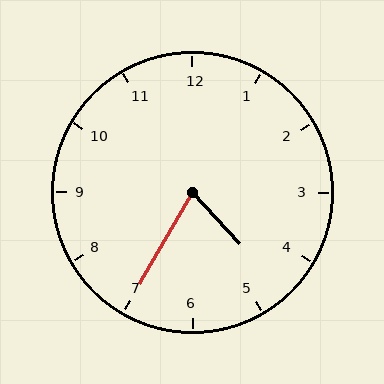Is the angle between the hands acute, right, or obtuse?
It is acute.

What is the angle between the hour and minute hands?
Approximately 72 degrees.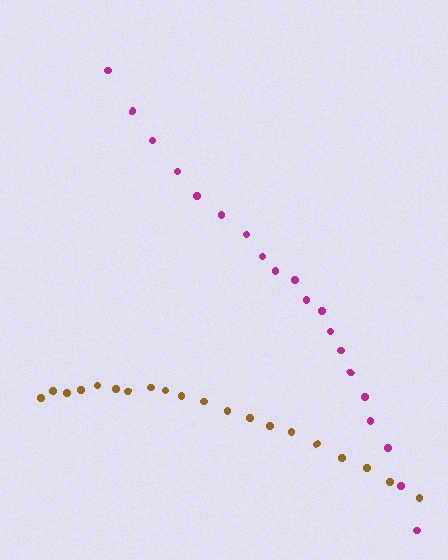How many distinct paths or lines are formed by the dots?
There are 2 distinct paths.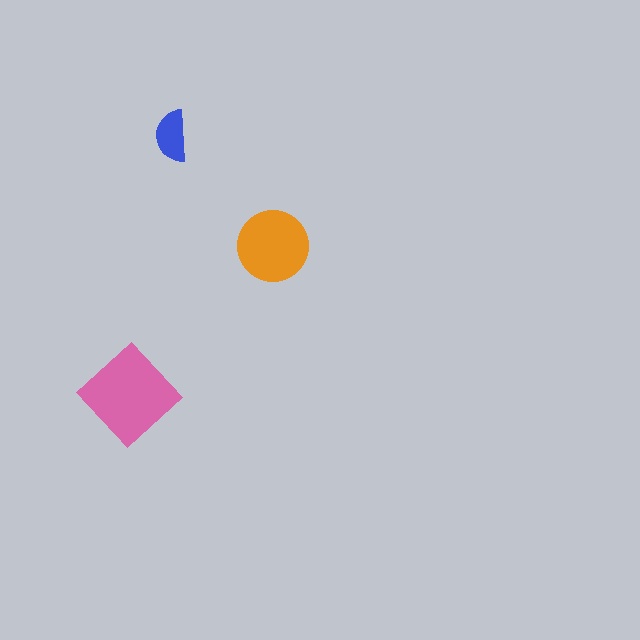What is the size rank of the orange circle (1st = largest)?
2nd.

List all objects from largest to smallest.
The pink diamond, the orange circle, the blue semicircle.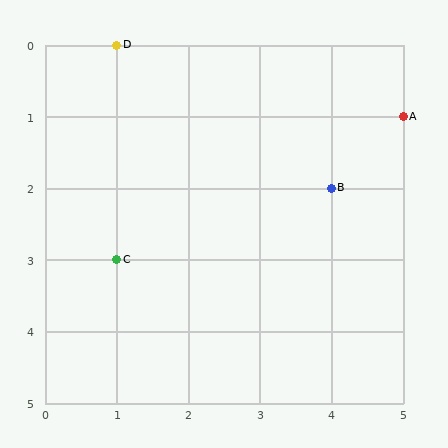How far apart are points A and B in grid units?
Points A and B are 1 column and 1 row apart (about 1.4 grid units diagonally).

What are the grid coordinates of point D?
Point D is at grid coordinates (1, 0).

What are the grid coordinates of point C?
Point C is at grid coordinates (1, 3).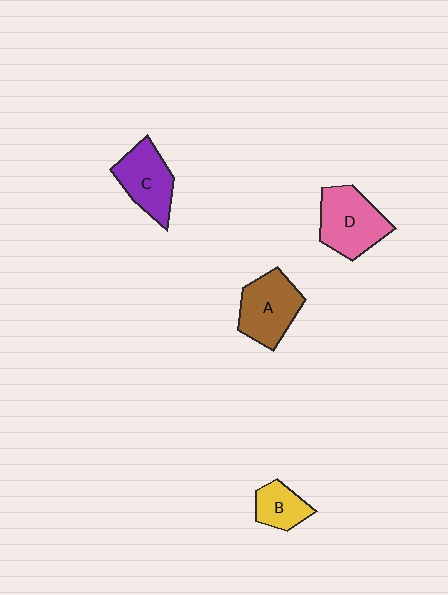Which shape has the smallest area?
Shape B (yellow).